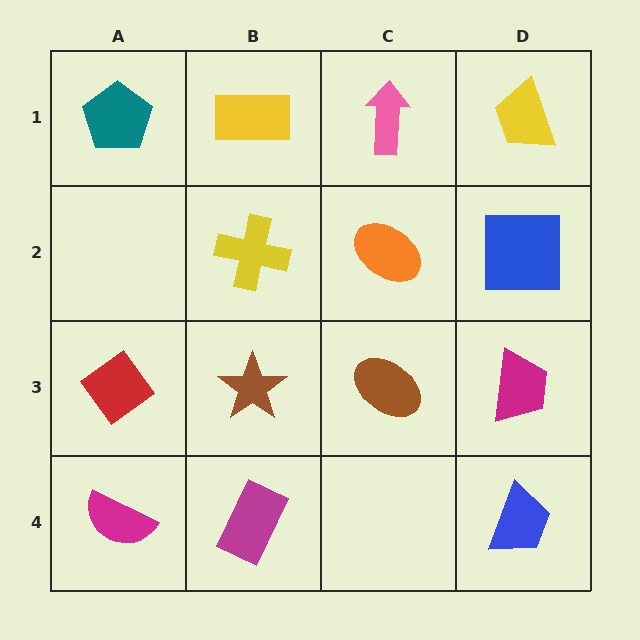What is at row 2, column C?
An orange ellipse.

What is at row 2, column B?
A yellow cross.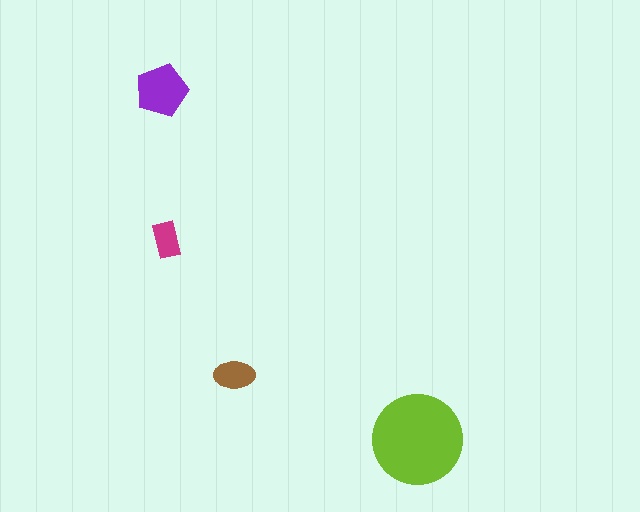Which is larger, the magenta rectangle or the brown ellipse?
The brown ellipse.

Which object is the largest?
The lime circle.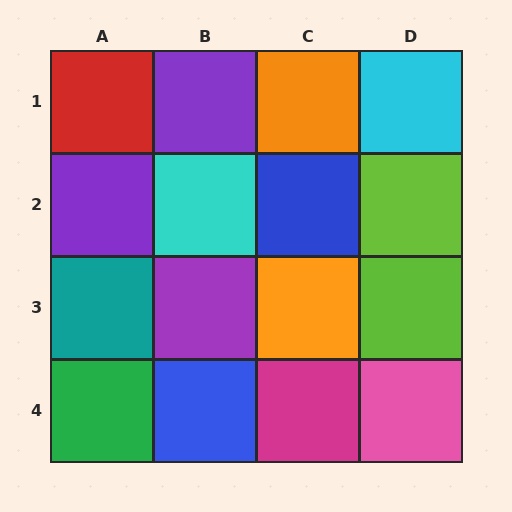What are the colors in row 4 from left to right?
Green, blue, magenta, pink.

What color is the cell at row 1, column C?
Orange.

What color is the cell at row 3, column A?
Teal.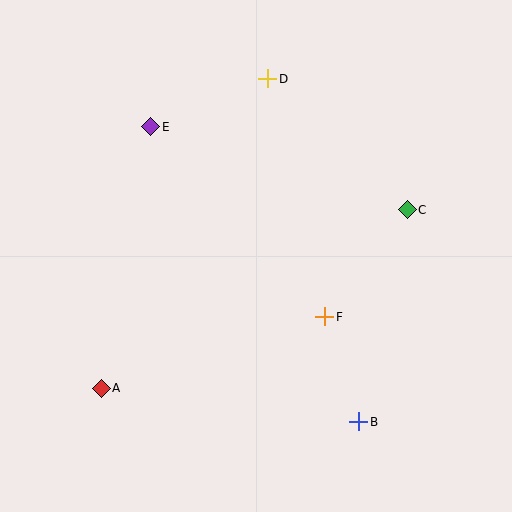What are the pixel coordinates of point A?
Point A is at (101, 388).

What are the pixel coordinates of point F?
Point F is at (325, 317).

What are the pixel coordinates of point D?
Point D is at (268, 79).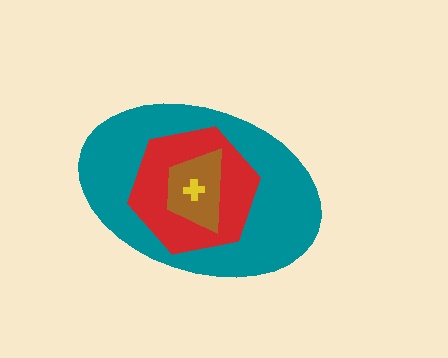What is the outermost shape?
The teal ellipse.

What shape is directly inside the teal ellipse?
The red hexagon.